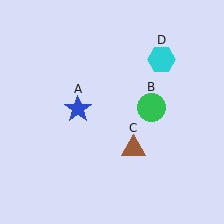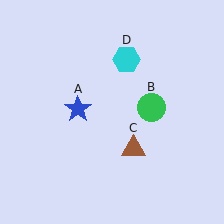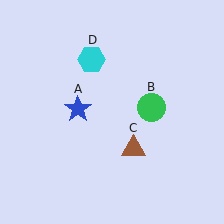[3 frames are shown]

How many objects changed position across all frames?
1 object changed position: cyan hexagon (object D).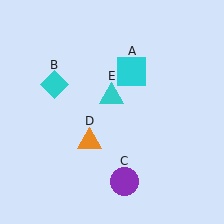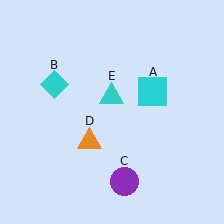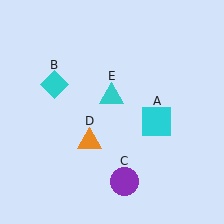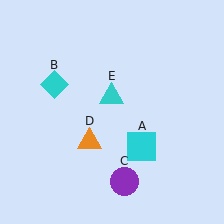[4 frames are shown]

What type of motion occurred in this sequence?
The cyan square (object A) rotated clockwise around the center of the scene.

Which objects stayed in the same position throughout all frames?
Cyan diamond (object B) and purple circle (object C) and orange triangle (object D) and cyan triangle (object E) remained stationary.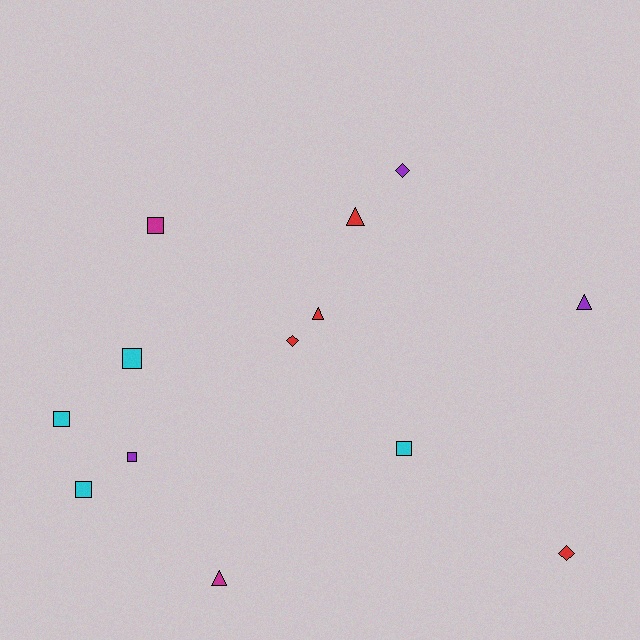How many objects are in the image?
There are 13 objects.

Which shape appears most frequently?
Square, with 6 objects.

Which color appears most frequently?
Cyan, with 4 objects.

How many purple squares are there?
There is 1 purple square.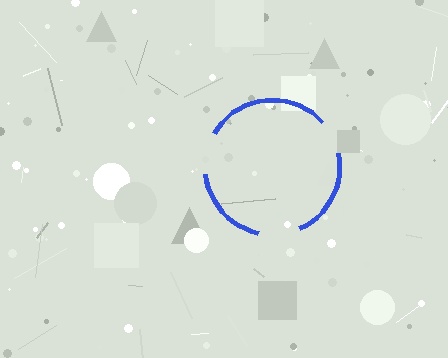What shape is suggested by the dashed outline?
The dashed outline suggests a circle.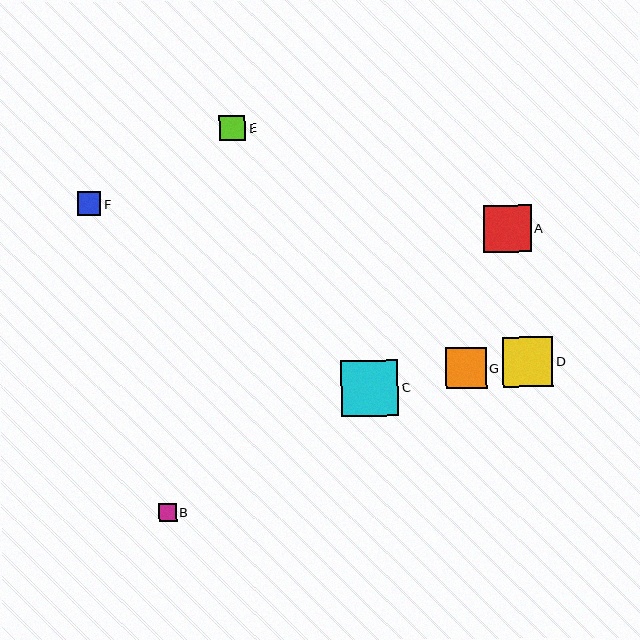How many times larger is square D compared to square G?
Square D is approximately 1.2 times the size of square G.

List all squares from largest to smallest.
From largest to smallest: C, D, A, G, E, F, B.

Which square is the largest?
Square C is the largest with a size of approximately 57 pixels.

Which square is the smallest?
Square B is the smallest with a size of approximately 18 pixels.